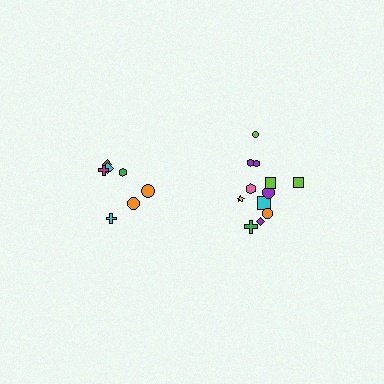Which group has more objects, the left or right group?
The right group.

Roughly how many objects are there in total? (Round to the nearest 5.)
Roughly 20 objects in total.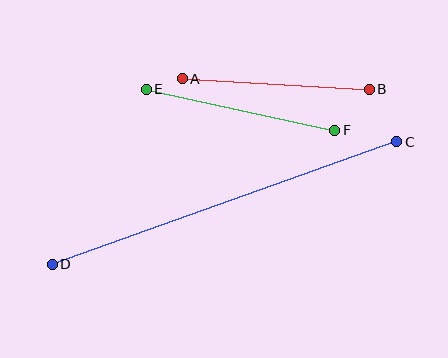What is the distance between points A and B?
The distance is approximately 187 pixels.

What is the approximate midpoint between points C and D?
The midpoint is at approximately (225, 203) pixels.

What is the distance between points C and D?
The distance is approximately 366 pixels.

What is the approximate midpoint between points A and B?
The midpoint is at approximately (276, 84) pixels.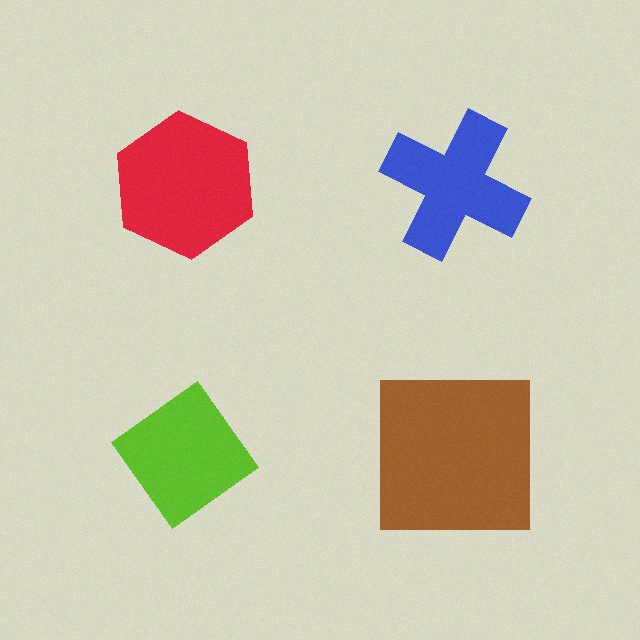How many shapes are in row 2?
2 shapes.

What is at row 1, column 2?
A blue cross.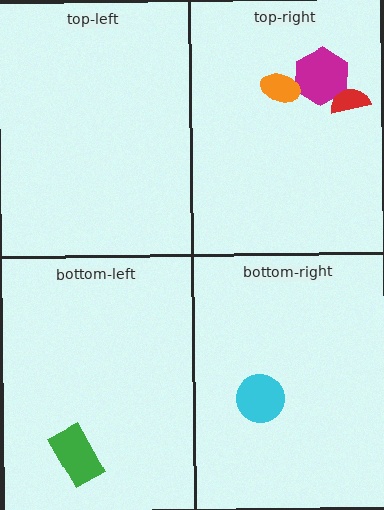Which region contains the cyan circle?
The bottom-right region.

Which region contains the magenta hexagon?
The top-right region.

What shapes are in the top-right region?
The magenta hexagon, the orange ellipse, the red semicircle.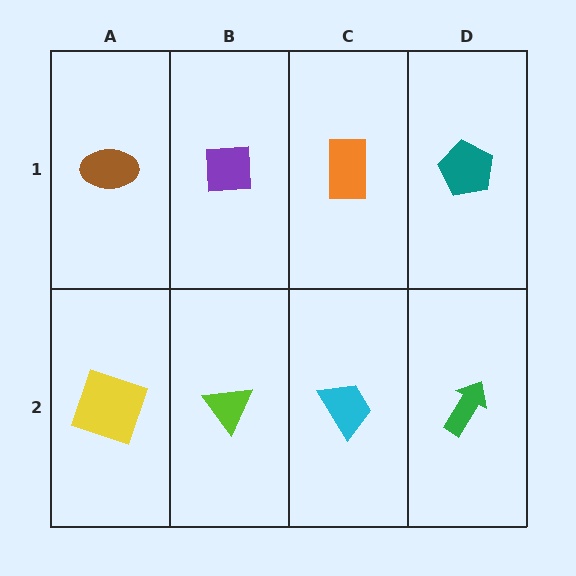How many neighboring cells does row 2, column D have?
2.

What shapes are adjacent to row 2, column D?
A teal pentagon (row 1, column D), a cyan trapezoid (row 2, column C).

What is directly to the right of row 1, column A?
A purple square.